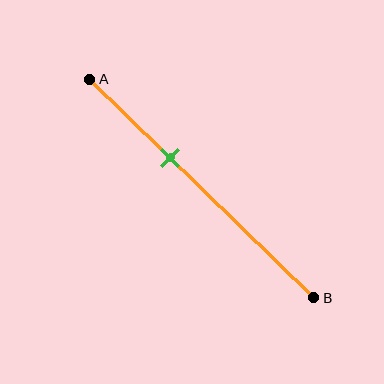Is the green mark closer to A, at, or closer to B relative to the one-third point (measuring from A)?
The green mark is approximately at the one-third point of segment AB.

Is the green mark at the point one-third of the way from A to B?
Yes, the mark is approximately at the one-third point.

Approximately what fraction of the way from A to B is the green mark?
The green mark is approximately 35% of the way from A to B.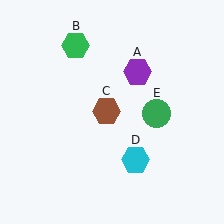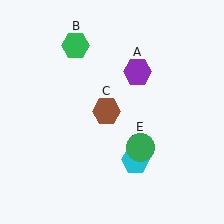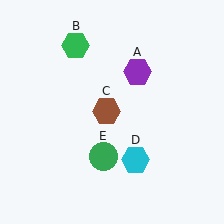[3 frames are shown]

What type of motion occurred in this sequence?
The green circle (object E) rotated clockwise around the center of the scene.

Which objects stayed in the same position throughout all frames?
Purple hexagon (object A) and green hexagon (object B) and brown hexagon (object C) and cyan hexagon (object D) remained stationary.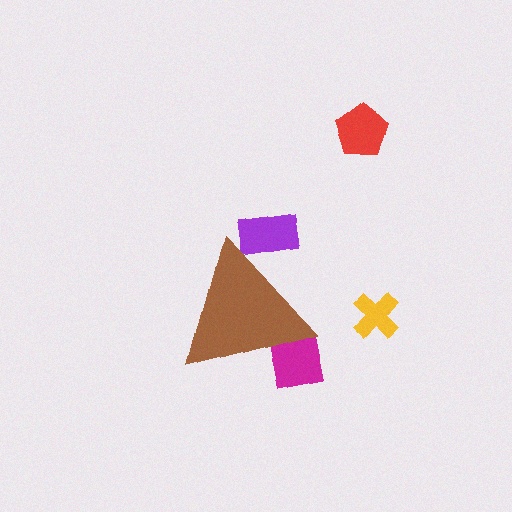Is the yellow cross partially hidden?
No, the yellow cross is fully visible.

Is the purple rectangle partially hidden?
Yes, the purple rectangle is partially hidden behind the brown triangle.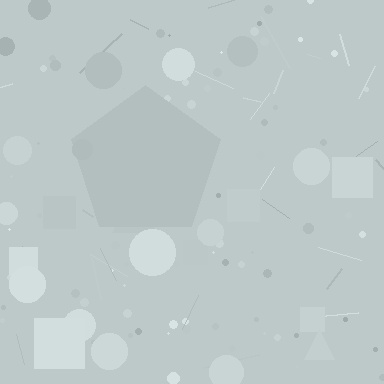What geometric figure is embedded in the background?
A pentagon is embedded in the background.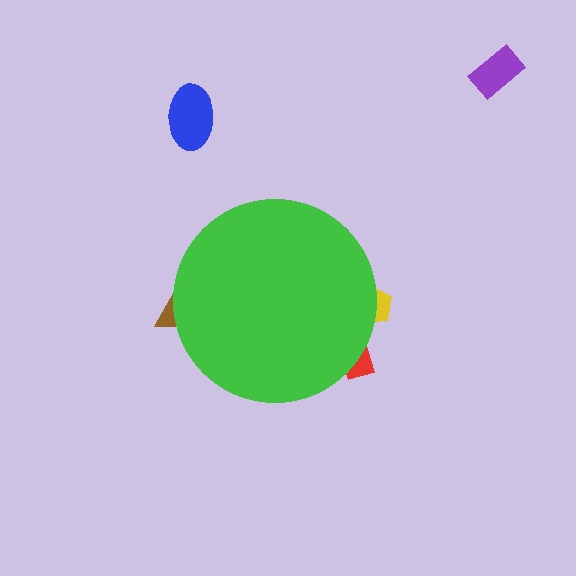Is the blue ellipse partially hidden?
No, the blue ellipse is fully visible.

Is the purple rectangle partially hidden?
No, the purple rectangle is fully visible.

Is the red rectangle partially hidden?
Yes, the red rectangle is partially hidden behind the green circle.